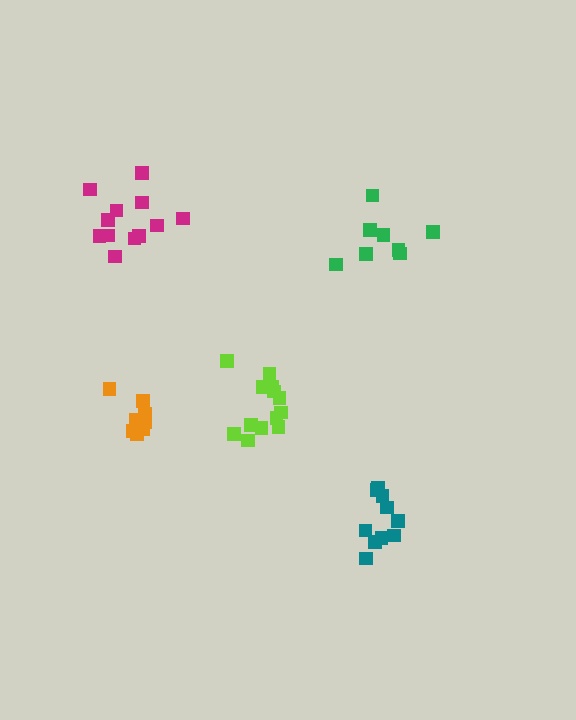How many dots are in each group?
Group 1: 9 dots, Group 2: 12 dots, Group 3: 13 dots, Group 4: 10 dots, Group 5: 8 dots (52 total).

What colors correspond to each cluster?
The clusters are colored: orange, magenta, lime, teal, green.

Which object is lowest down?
The teal cluster is bottommost.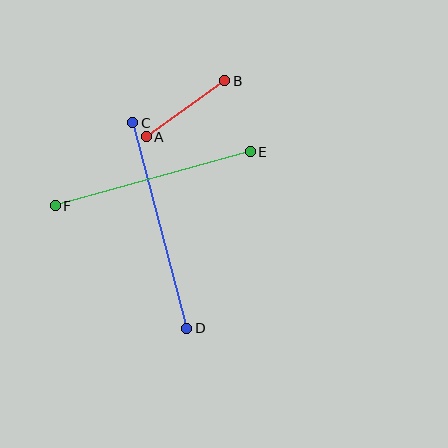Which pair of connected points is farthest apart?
Points C and D are farthest apart.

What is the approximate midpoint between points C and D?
The midpoint is at approximately (160, 226) pixels.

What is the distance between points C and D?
The distance is approximately 212 pixels.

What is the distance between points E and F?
The distance is approximately 202 pixels.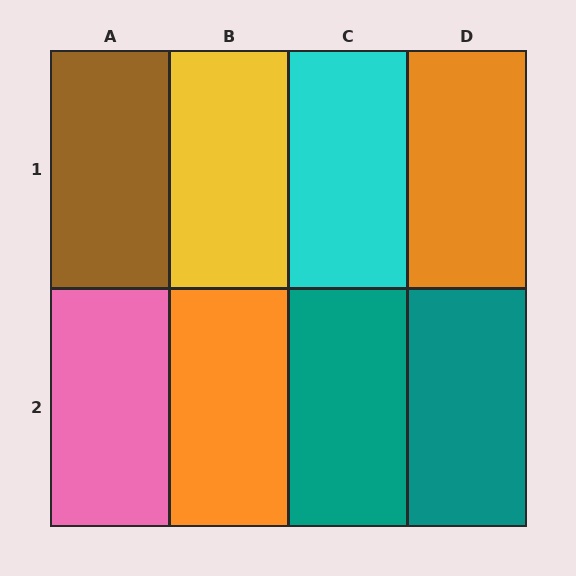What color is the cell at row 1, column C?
Cyan.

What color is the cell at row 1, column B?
Yellow.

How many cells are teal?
2 cells are teal.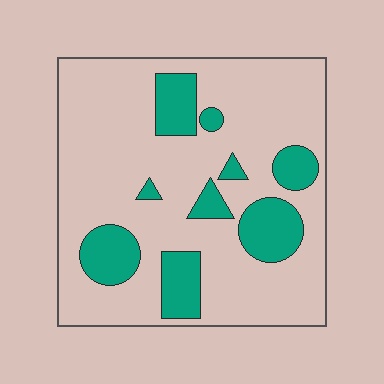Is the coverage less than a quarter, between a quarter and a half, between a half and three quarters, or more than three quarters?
Less than a quarter.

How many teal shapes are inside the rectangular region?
9.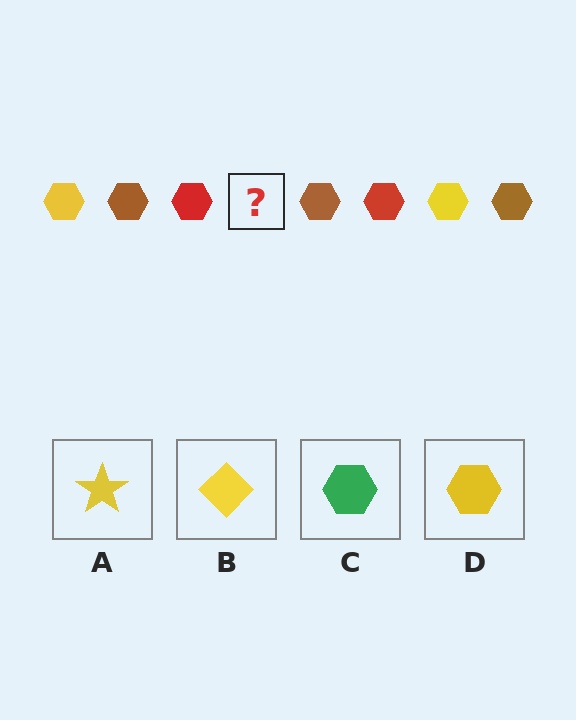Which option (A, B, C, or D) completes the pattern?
D.